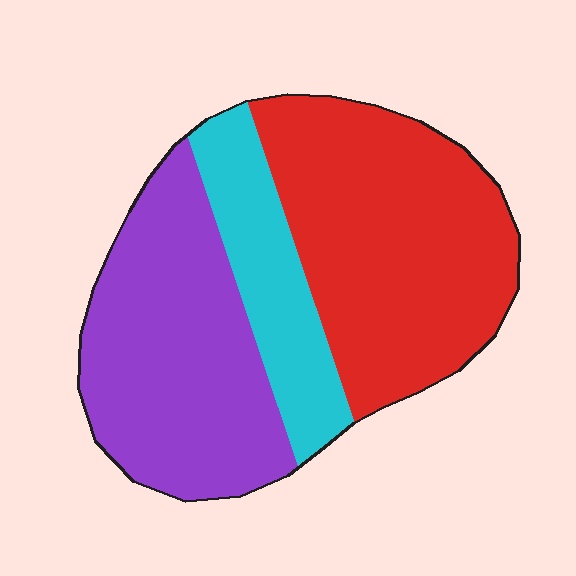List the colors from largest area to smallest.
From largest to smallest: red, purple, cyan.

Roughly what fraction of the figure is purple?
Purple covers about 40% of the figure.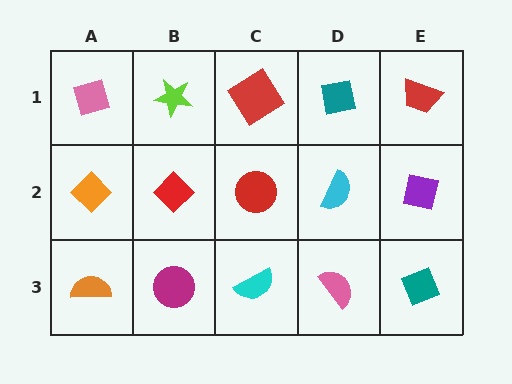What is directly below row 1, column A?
An orange diamond.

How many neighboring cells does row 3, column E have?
2.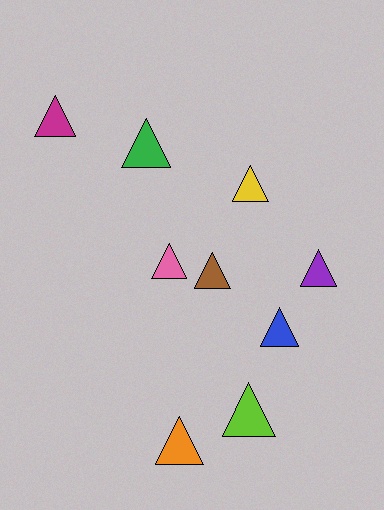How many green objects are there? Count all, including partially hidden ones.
There is 1 green object.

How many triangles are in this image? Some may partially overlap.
There are 9 triangles.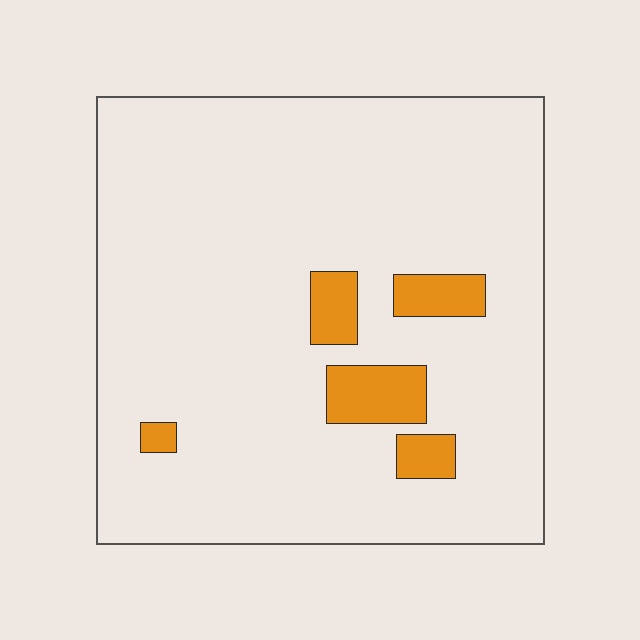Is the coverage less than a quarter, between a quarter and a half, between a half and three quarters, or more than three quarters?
Less than a quarter.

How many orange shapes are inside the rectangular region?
5.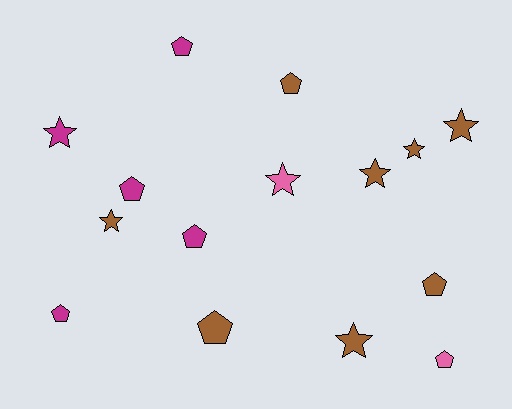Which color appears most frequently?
Brown, with 8 objects.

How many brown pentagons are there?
There are 3 brown pentagons.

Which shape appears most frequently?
Pentagon, with 8 objects.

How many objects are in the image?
There are 15 objects.